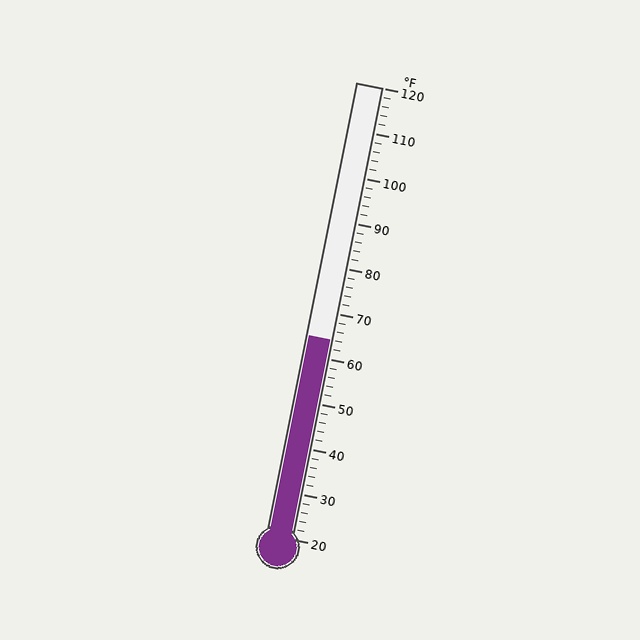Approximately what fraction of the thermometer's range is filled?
The thermometer is filled to approximately 45% of its range.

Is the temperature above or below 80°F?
The temperature is below 80°F.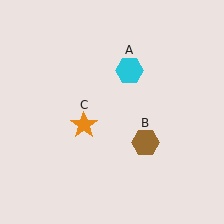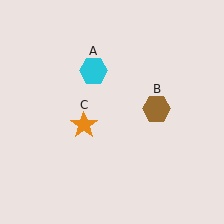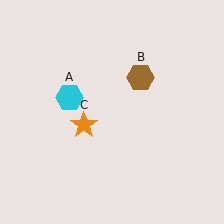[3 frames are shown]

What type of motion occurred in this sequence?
The cyan hexagon (object A), brown hexagon (object B) rotated counterclockwise around the center of the scene.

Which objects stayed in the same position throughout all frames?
Orange star (object C) remained stationary.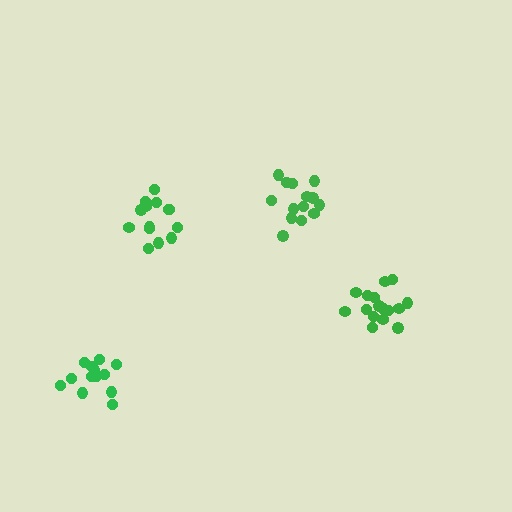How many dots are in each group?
Group 1: 16 dots, Group 2: 14 dots, Group 3: 13 dots, Group 4: 14 dots (57 total).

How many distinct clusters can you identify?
There are 4 distinct clusters.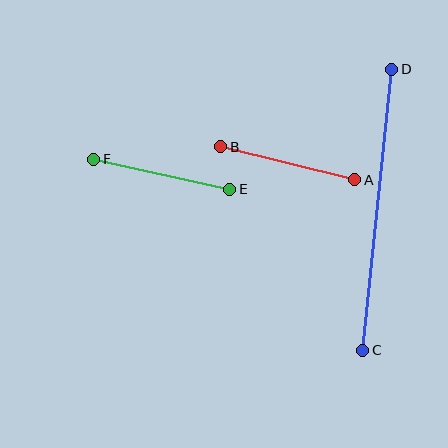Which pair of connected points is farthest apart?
Points C and D are farthest apart.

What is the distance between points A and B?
The distance is approximately 138 pixels.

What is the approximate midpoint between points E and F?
The midpoint is at approximately (162, 174) pixels.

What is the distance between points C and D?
The distance is approximately 282 pixels.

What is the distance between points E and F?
The distance is approximately 139 pixels.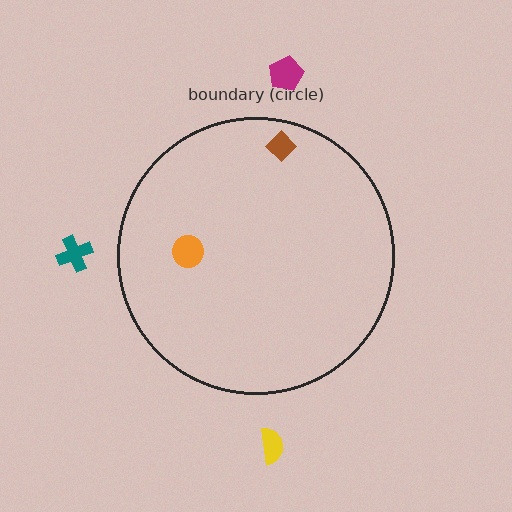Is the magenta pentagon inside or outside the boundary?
Outside.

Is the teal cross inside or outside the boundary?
Outside.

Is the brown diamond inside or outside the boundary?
Inside.